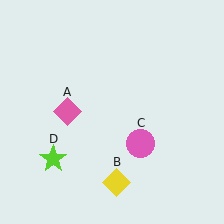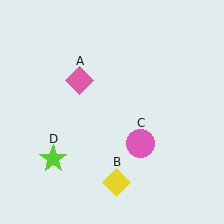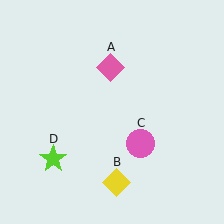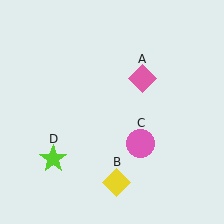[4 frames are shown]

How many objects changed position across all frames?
1 object changed position: pink diamond (object A).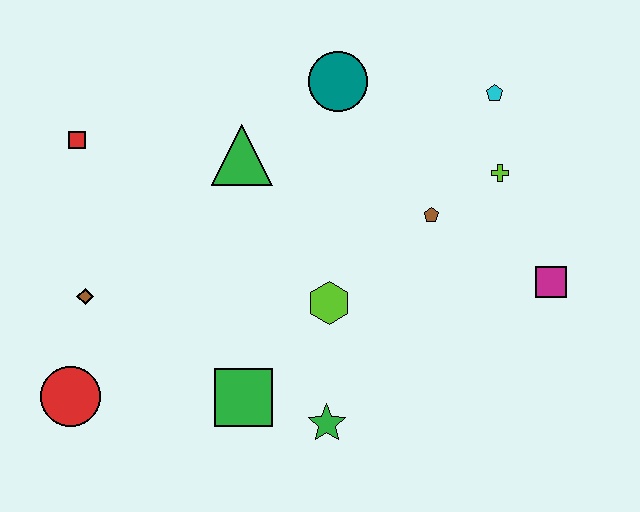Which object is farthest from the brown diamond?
The magenta square is farthest from the brown diamond.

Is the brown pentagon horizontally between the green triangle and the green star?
No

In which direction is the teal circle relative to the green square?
The teal circle is above the green square.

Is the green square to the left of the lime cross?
Yes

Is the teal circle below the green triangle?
No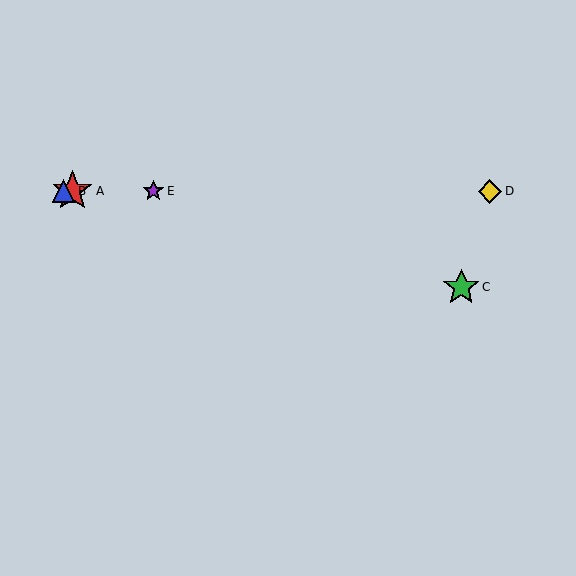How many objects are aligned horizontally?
4 objects (A, B, D, E) are aligned horizontally.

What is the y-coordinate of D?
Object D is at y≈191.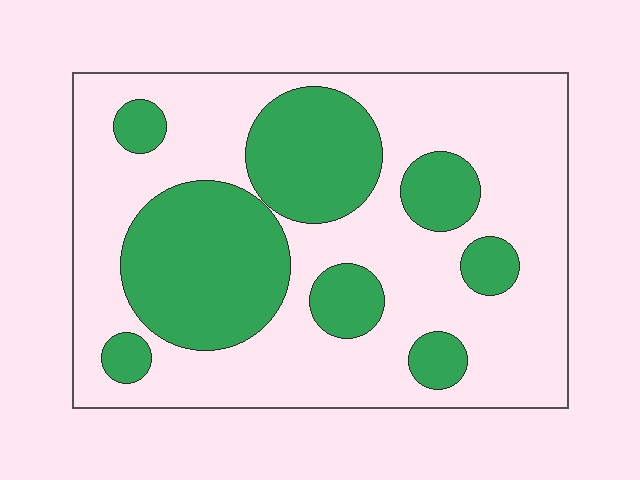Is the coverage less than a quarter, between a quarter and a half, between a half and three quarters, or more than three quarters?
Between a quarter and a half.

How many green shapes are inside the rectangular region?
8.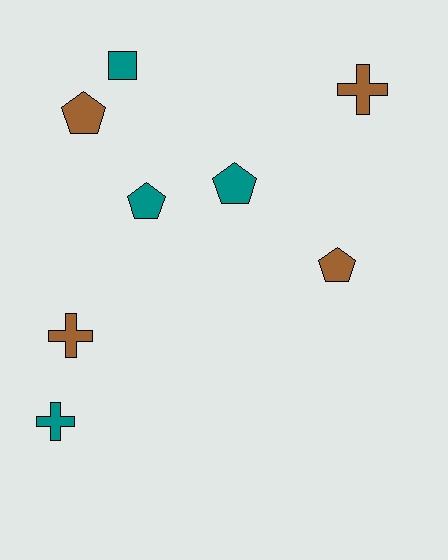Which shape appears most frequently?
Pentagon, with 4 objects.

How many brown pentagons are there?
There are 2 brown pentagons.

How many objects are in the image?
There are 8 objects.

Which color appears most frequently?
Teal, with 4 objects.